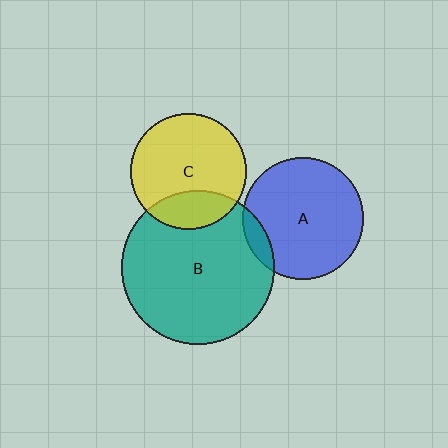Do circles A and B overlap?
Yes.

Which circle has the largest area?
Circle B (teal).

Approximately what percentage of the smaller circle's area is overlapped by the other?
Approximately 10%.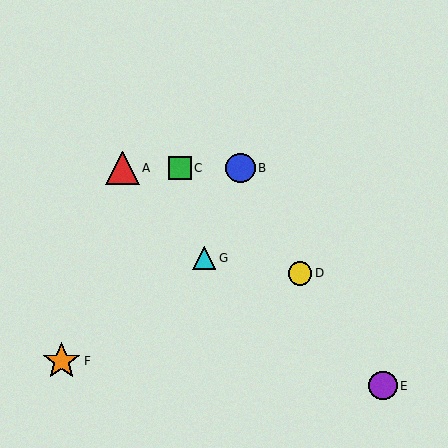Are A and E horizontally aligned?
No, A is at y≈168 and E is at y≈386.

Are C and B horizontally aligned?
Yes, both are at y≈168.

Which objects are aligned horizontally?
Objects A, B, C are aligned horizontally.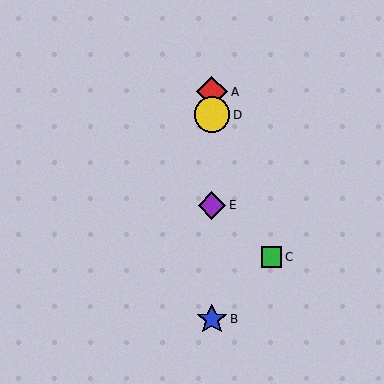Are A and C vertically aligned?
No, A is at x≈212 and C is at x≈272.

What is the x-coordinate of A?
Object A is at x≈212.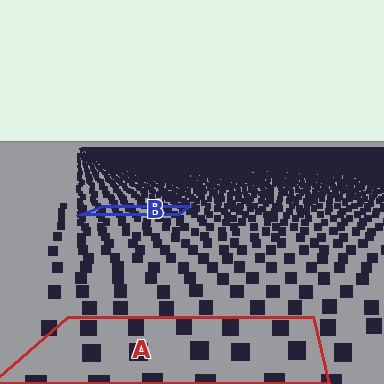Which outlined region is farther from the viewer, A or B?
Region B is farther from the viewer — the texture elements inside it appear smaller and more densely packed.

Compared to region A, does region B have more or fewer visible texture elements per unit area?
Region B has more texture elements per unit area — they are packed more densely because it is farther away.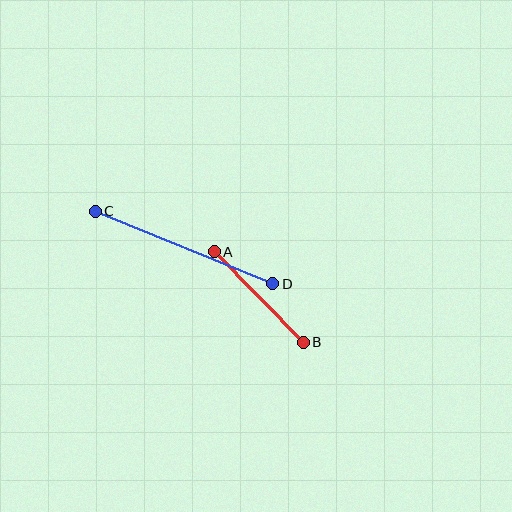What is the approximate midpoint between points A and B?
The midpoint is at approximately (259, 297) pixels.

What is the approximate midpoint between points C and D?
The midpoint is at approximately (184, 248) pixels.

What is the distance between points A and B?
The distance is approximately 127 pixels.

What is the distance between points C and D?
The distance is approximately 192 pixels.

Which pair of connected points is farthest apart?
Points C and D are farthest apart.